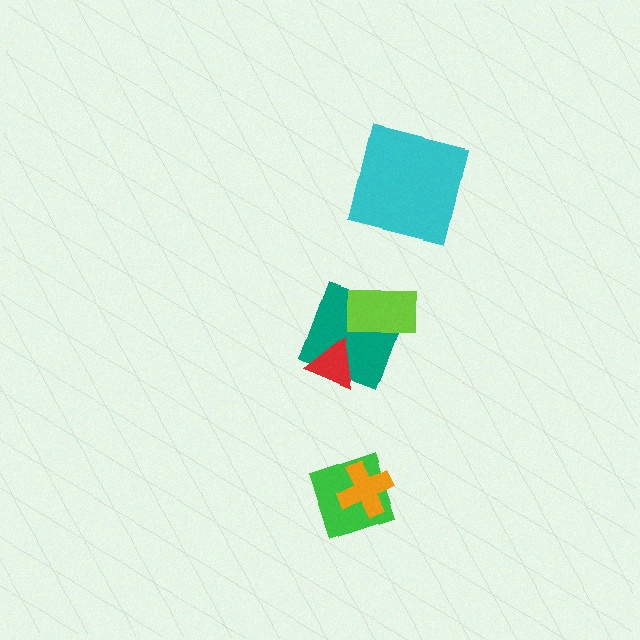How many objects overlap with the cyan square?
0 objects overlap with the cyan square.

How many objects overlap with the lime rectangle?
1 object overlaps with the lime rectangle.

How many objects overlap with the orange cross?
1 object overlaps with the orange cross.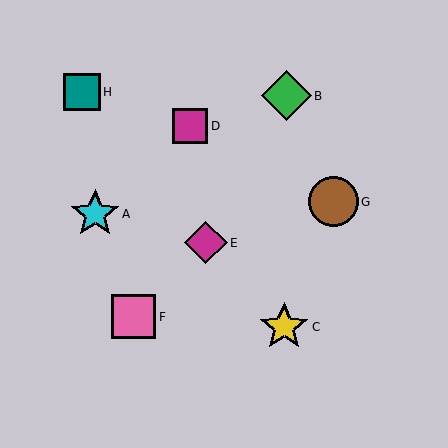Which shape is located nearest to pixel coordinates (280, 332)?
The yellow star (labeled C) at (284, 327) is nearest to that location.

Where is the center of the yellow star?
The center of the yellow star is at (284, 327).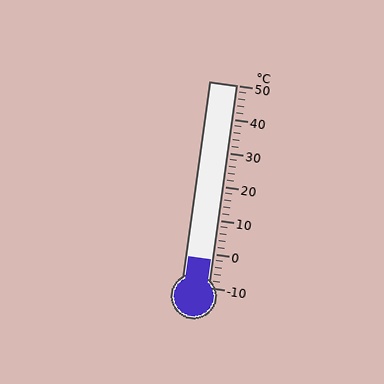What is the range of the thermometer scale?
The thermometer scale ranges from -10°C to 50°C.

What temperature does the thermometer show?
The thermometer shows approximately -2°C.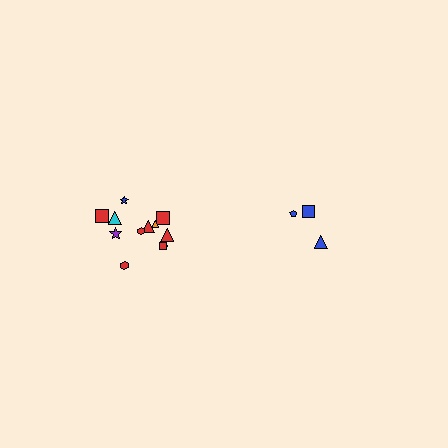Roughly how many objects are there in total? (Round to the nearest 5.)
Roughly 15 objects in total.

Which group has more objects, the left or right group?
The left group.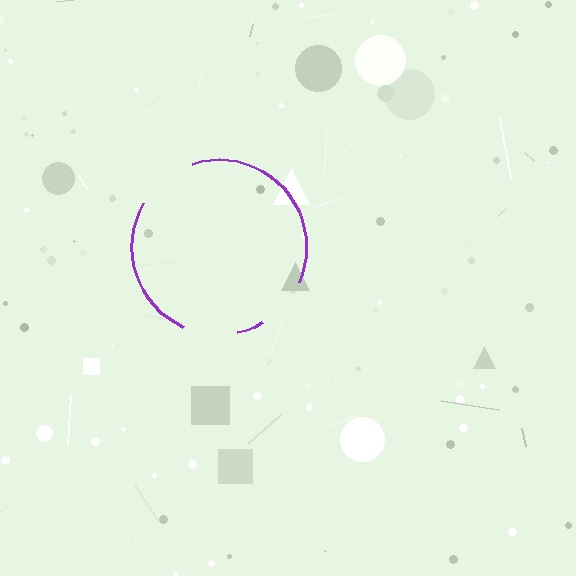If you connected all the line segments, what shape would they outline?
They would outline a circle.